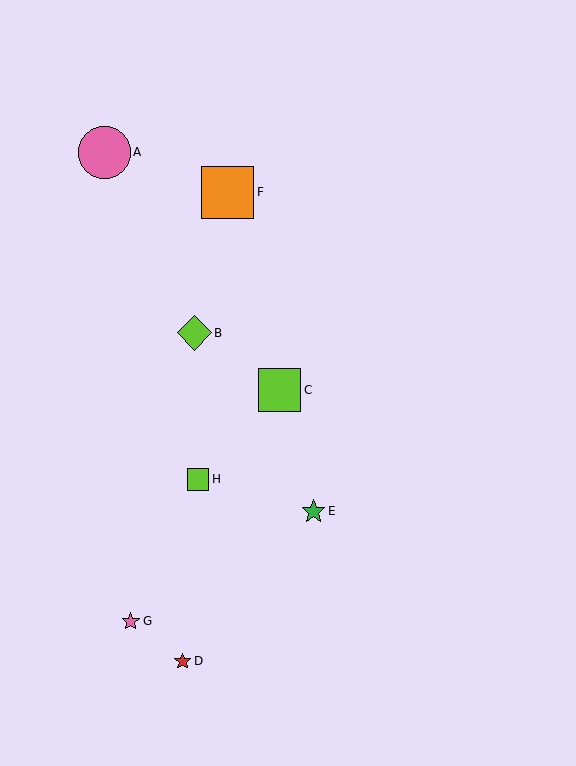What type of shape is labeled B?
Shape B is a lime diamond.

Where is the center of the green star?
The center of the green star is at (314, 511).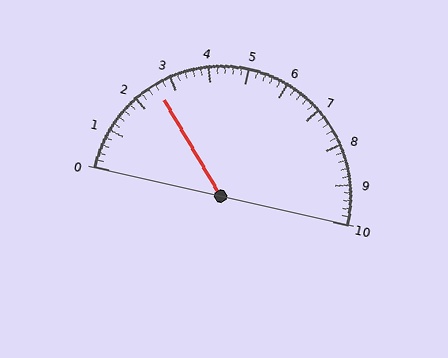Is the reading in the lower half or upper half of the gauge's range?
The reading is in the lower half of the range (0 to 10).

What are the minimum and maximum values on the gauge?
The gauge ranges from 0 to 10.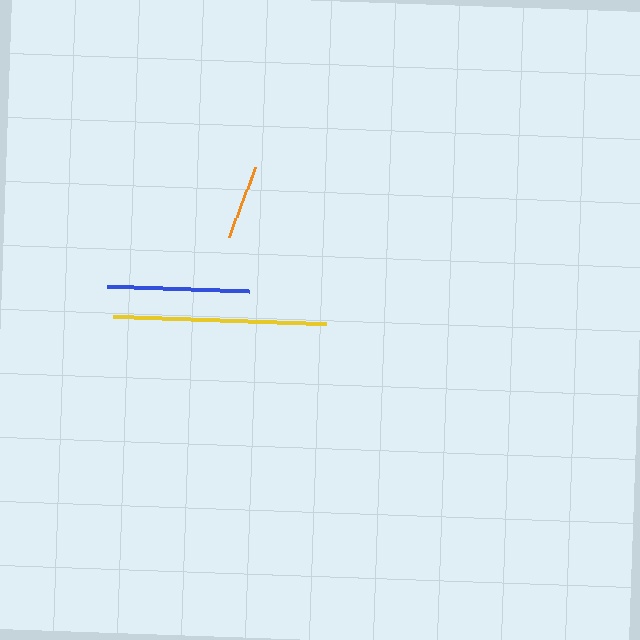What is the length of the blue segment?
The blue segment is approximately 143 pixels long.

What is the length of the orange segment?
The orange segment is approximately 75 pixels long.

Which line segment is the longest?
The yellow line is the longest at approximately 213 pixels.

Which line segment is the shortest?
The orange line is the shortest at approximately 75 pixels.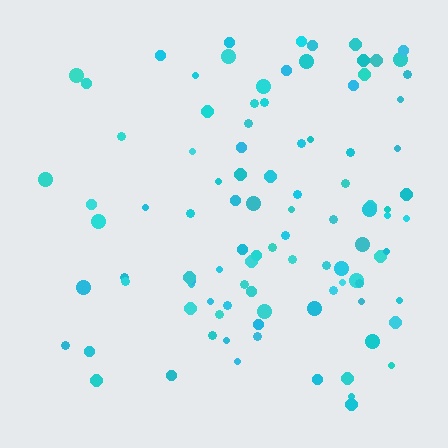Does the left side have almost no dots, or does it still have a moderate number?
Still a moderate number, just noticeably fewer than the right.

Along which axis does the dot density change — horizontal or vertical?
Horizontal.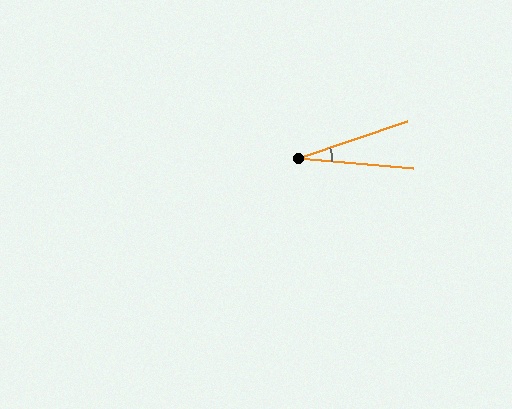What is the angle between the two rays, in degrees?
Approximately 24 degrees.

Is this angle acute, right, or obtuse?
It is acute.